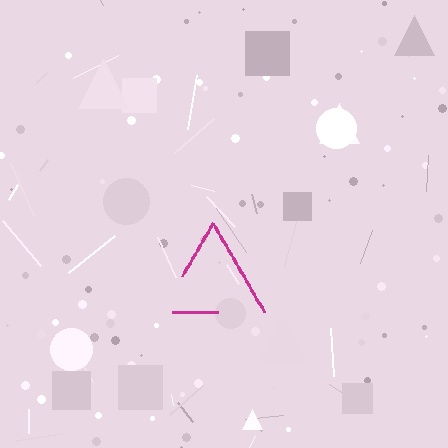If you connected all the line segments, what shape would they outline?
They would outline a triangle.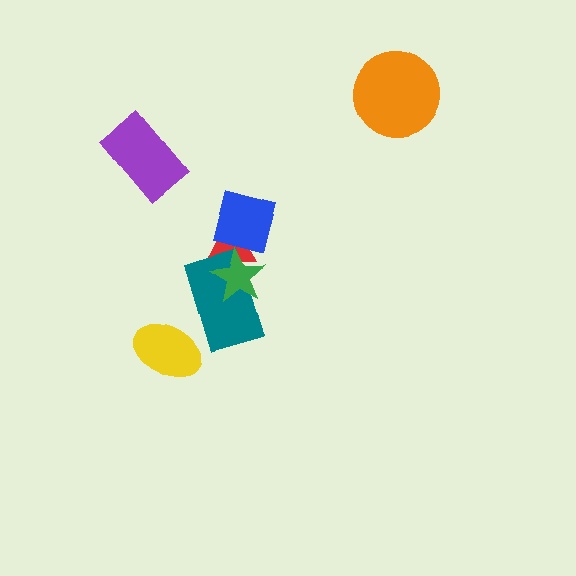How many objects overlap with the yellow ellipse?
0 objects overlap with the yellow ellipse.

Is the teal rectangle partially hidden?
Yes, it is partially covered by another shape.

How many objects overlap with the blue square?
1 object overlaps with the blue square.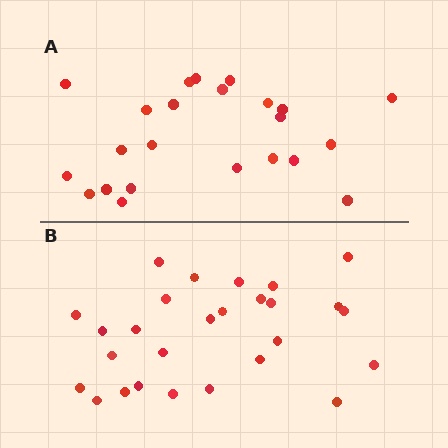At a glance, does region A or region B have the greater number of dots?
Region B (the bottom region) has more dots.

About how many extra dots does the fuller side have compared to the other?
Region B has about 4 more dots than region A.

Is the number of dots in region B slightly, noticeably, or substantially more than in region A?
Region B has only slightly more — the two regions are fairly close. The ratio is roughly 1.2 to 1.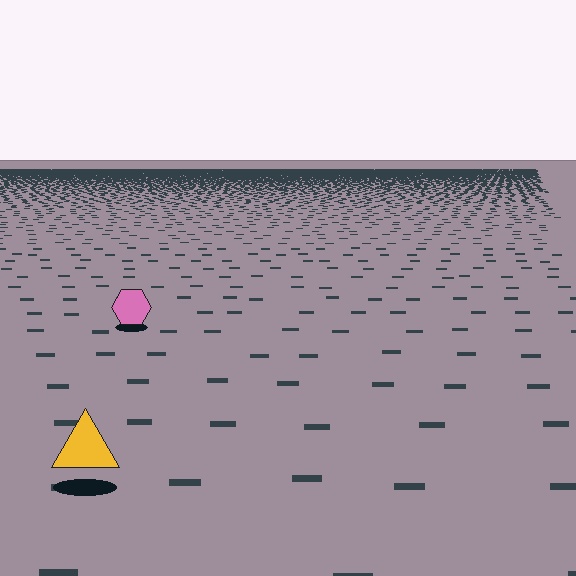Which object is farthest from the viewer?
The pink hexagon is farthest from the viewer. It appears smaller and the ground texture around it is denser.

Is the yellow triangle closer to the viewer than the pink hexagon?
Yes. The yellow triangle is closer — you can tell from the texture gradient: the ground texture is coarser near it.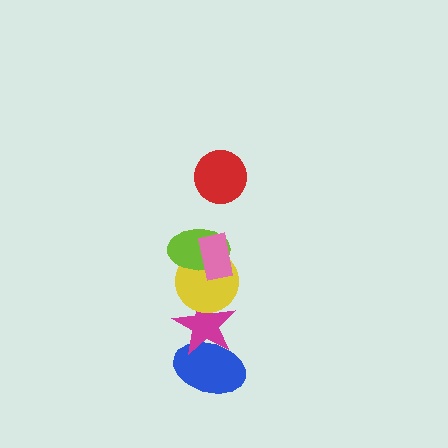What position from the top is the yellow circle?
The yellow circle is 4th from the top.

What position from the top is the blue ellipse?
The blue ellipse is 6th from the top.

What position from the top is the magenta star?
The magenta star is 5th from the top.